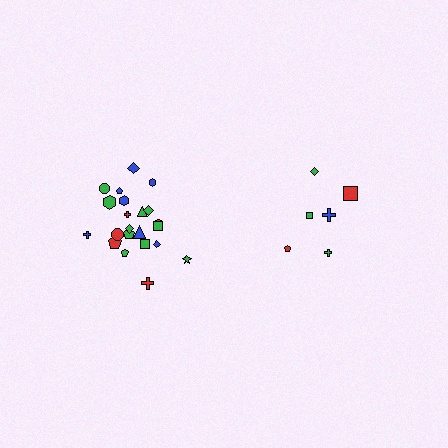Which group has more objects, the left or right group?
The left group.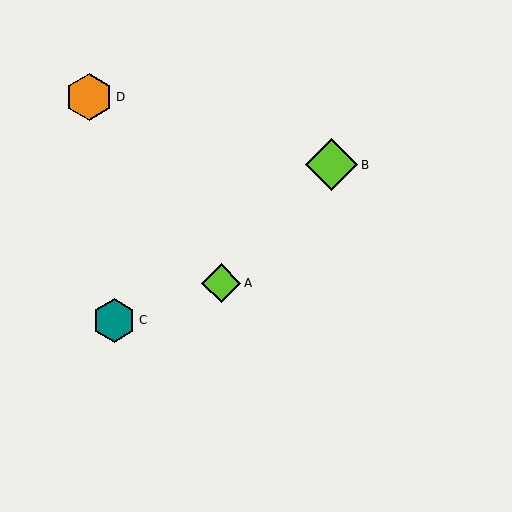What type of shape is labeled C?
Shape C is a teal hexagon.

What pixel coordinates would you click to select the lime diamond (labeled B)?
Click at (332, 165) to select the lime diamond B.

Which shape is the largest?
The lime diamond (labeled B) is the largest.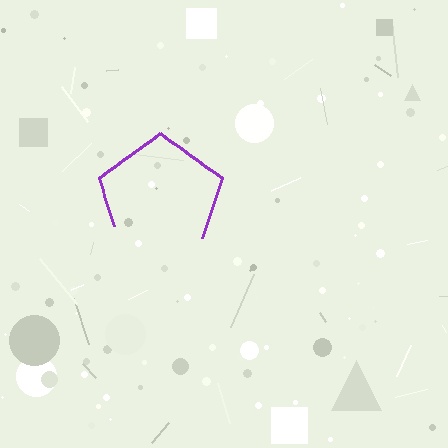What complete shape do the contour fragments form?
The contour fragments form a pentagon.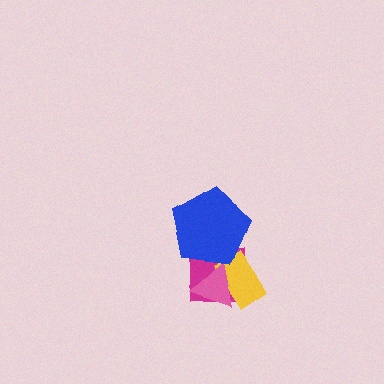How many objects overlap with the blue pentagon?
2 objects overlap with the blue pentagon.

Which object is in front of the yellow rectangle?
The pink triangle is in front of the yellow rectangle.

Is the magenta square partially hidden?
Yes, it is partially covered by another shape.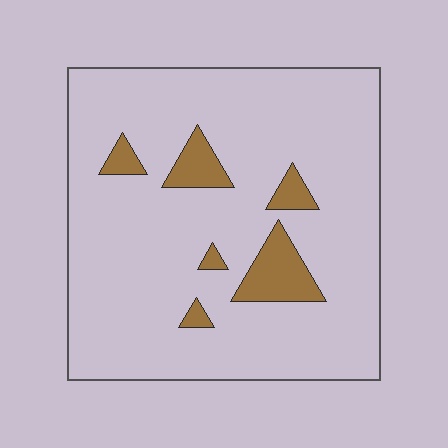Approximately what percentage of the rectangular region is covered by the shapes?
Approximately 10%.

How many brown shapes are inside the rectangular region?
6.